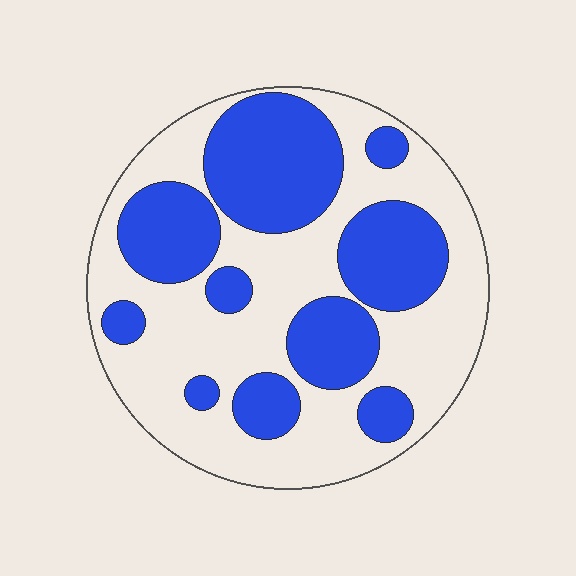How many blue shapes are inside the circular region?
10.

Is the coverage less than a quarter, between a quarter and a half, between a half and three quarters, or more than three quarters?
Between a quarter and a half.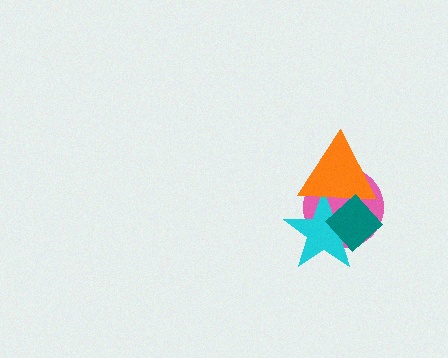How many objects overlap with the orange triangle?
3 objects overlap with the orange triangle.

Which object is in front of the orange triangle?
The teal diamond is in front of the orange triangle.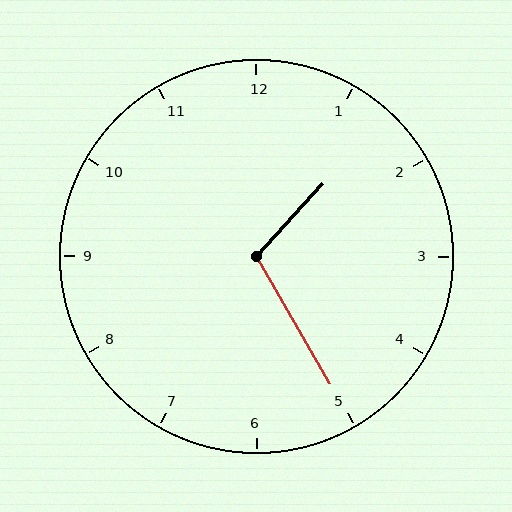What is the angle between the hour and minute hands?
Approximately 108 degrees.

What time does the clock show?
1:25.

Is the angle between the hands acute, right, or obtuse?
It is obtuse.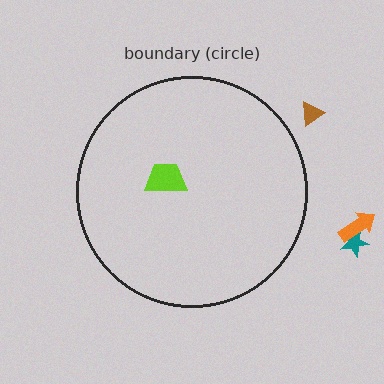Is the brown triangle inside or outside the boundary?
Outside.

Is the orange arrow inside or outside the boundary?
Outside.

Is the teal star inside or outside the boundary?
Outside.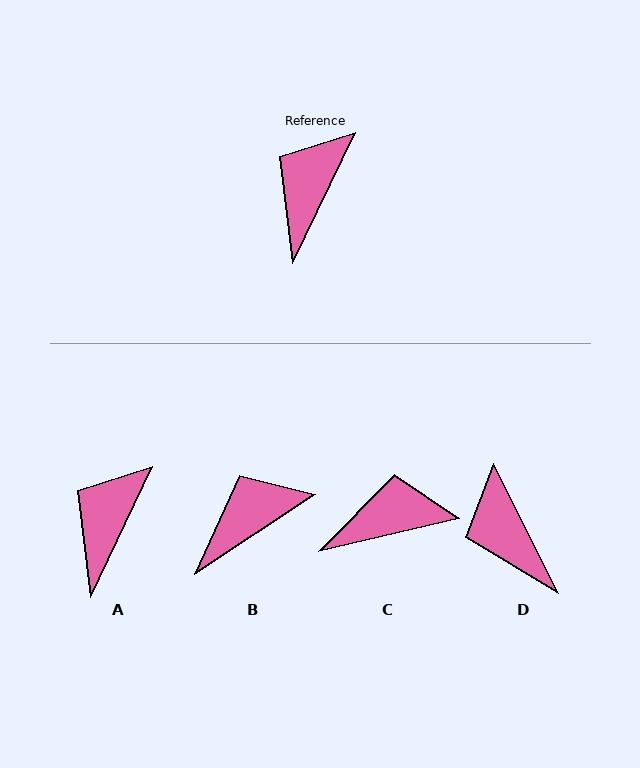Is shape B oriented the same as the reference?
No, it is off by about 31 degrees.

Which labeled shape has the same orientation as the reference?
A.